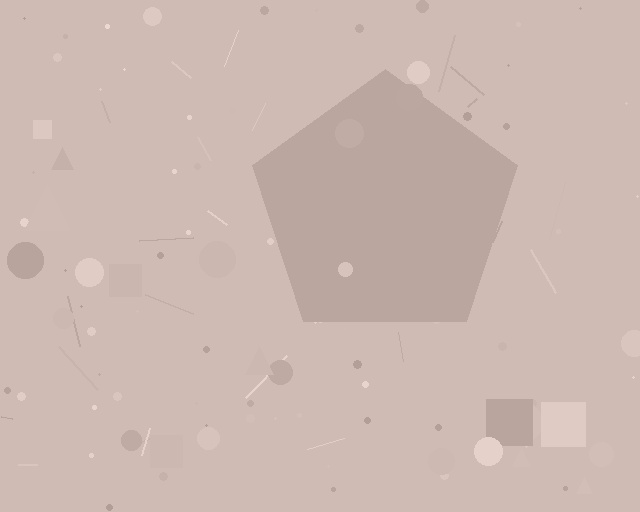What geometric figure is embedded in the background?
A pentagon is embedded in the background.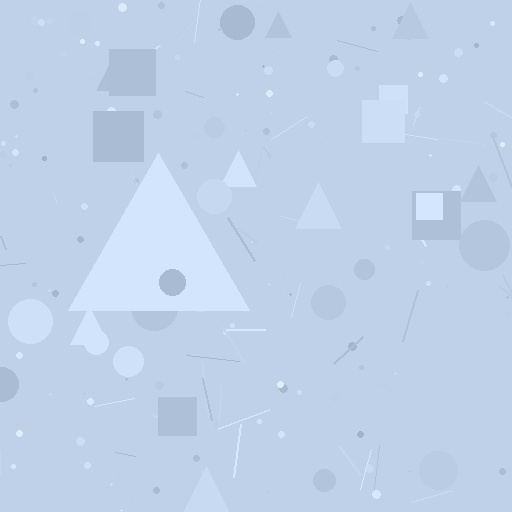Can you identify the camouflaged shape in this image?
The camouflaged shape is a triangle.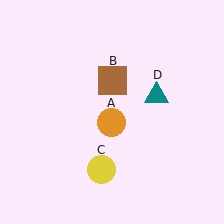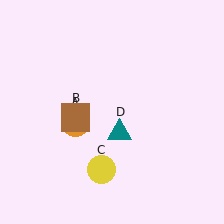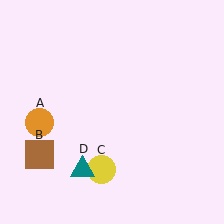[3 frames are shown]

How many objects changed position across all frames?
3 objects changed position: orange circle (object A), brown square (object B), teal triangle (object D).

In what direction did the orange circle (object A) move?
The orange circle (object A) moved left.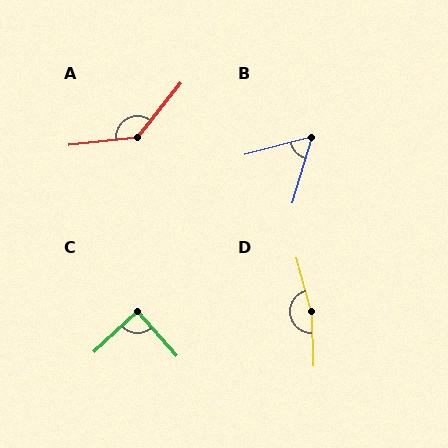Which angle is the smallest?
B, at approximately 59 degrees.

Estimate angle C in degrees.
Approximately 89 degrees.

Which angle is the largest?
D, at approximately 166 degrees.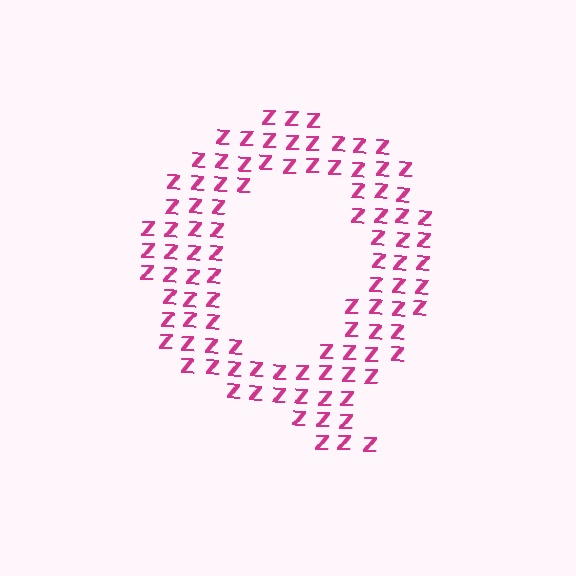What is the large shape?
The large shape is the letter Q.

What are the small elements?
The small elements are letter Z's.